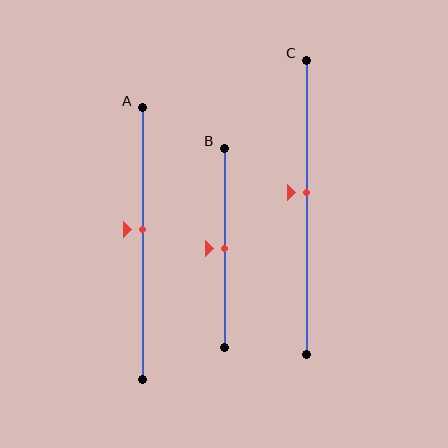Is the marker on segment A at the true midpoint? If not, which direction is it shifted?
No, the marker on segment A is shifted upward by about 5% of the segment length.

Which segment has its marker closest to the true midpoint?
Segment B has its marker closest to the true midpoint.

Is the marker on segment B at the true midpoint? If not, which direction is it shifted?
Yes, the marker on segment B is at the true midpoint.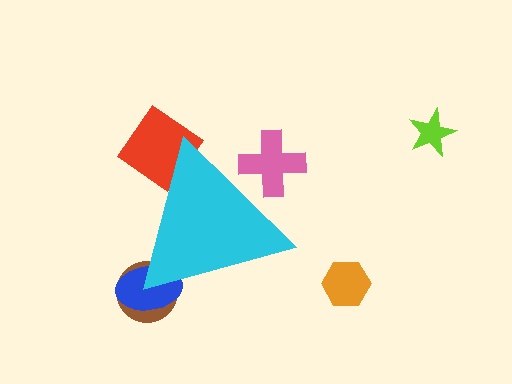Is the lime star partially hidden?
No, the lime star is fully visible.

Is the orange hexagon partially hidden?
No, the orange hexagon is fully visible.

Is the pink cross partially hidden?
Yes, the pink cross is partially hidden behind the cyan triangle.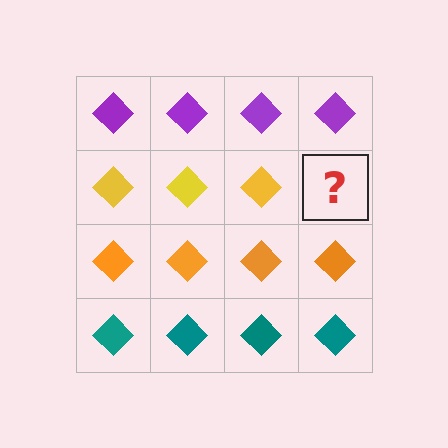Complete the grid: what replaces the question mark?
The question mark should be replaced with a yellow diamond.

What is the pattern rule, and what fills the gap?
The rule is that each row has a consistent color. The gap should be filled with a yellow diamond.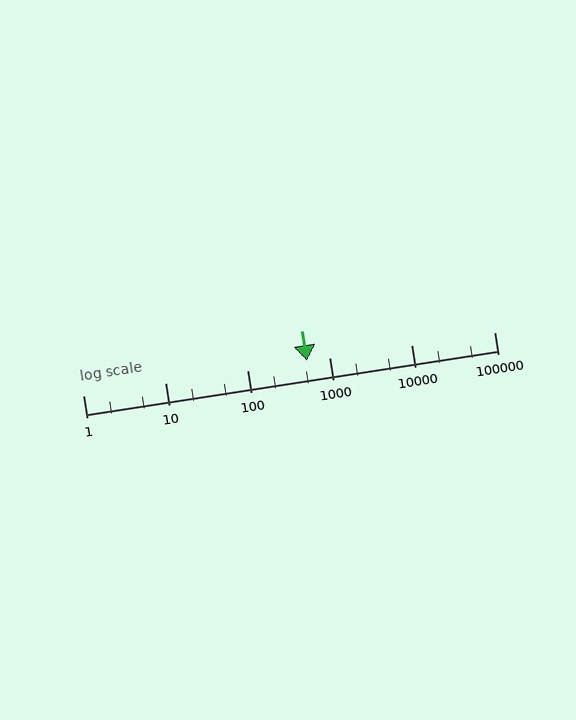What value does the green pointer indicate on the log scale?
The pointer indicates approximately 530.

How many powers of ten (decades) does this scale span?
The scale spans 5 decades, from 1 to 100000.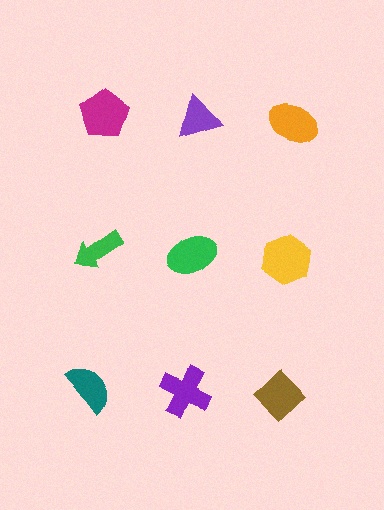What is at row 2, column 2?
A green ellipse.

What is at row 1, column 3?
An orange ellipse.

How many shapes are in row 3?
3 shapes.